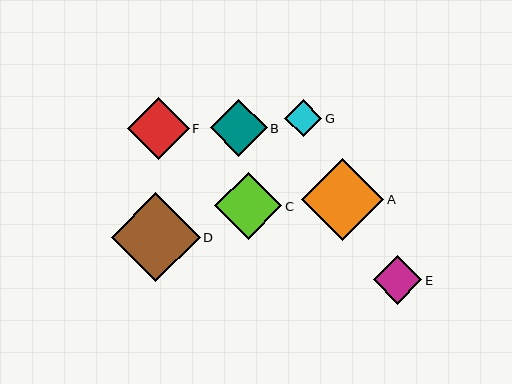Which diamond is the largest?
Diamond D is the largest with a size of approximately 89 pixels.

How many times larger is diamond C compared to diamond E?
Diamond C is approximately 1.4 times the size of diamond E.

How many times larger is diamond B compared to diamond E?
Diamond B is approximately 1.2 times the size of diamond E.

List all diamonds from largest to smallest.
From largest to smallest: D, A, C, F, B, E, G.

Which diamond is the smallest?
Diamond G is the smallest with a size of approximately 37 pixels.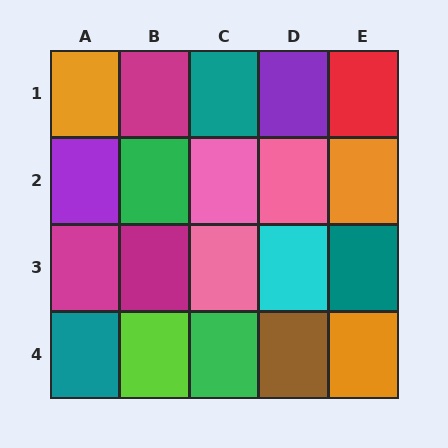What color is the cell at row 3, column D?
Cyan.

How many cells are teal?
3 cells are teal.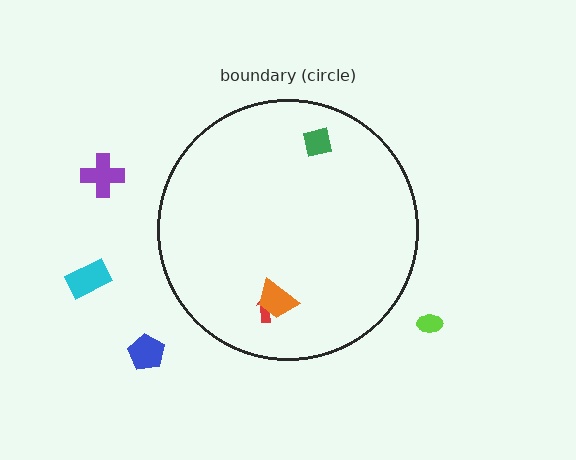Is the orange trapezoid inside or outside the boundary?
Inside.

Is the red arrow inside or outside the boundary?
Inside.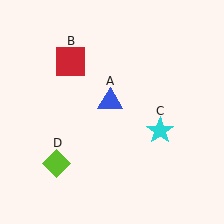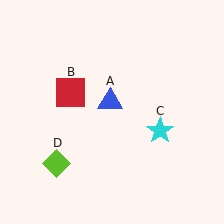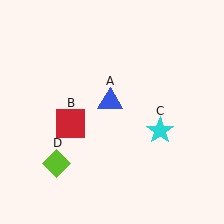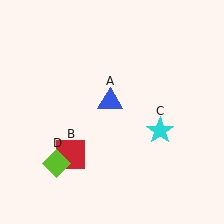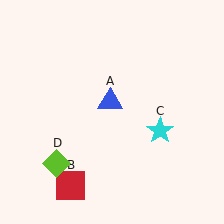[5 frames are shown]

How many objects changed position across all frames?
1 object changed position: red square (object B).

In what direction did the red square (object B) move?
The red square (object B) moved down.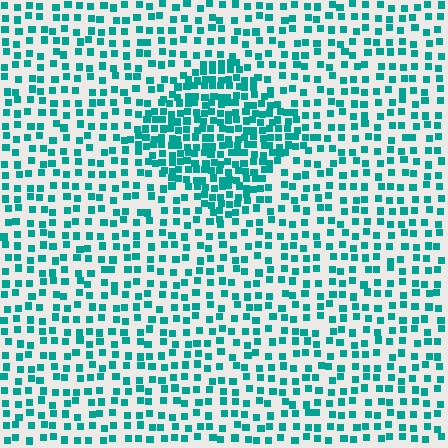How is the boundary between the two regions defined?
The boundary is defined by a change in element density (approximately 2.1x ratio). All elements are the same color, size, and shape.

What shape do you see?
I see a diamond.